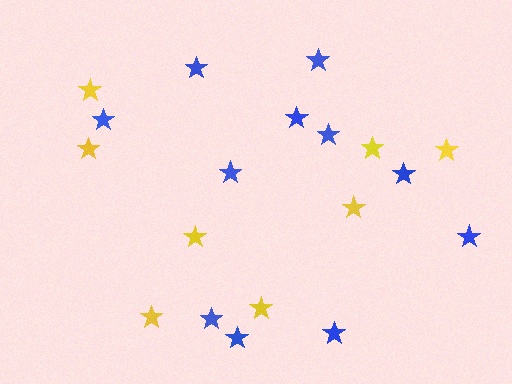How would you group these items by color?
There are 2 groups: one group of yellow stars (8) and one group of blue stars (11).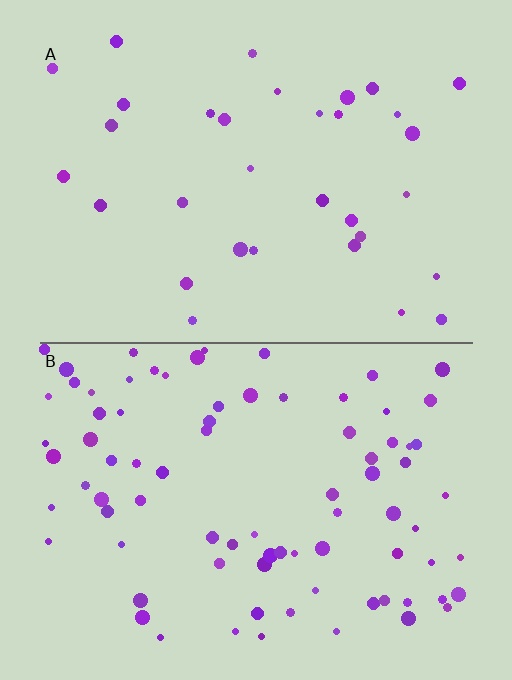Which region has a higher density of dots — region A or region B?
B (the bottom).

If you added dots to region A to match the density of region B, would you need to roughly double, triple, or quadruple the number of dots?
Approximately triple.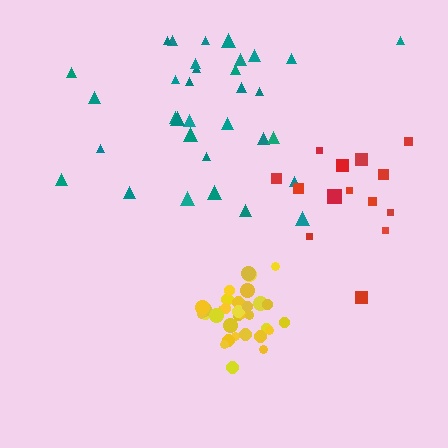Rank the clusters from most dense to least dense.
yellow, teal, red.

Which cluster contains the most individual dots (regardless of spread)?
Yellow (34).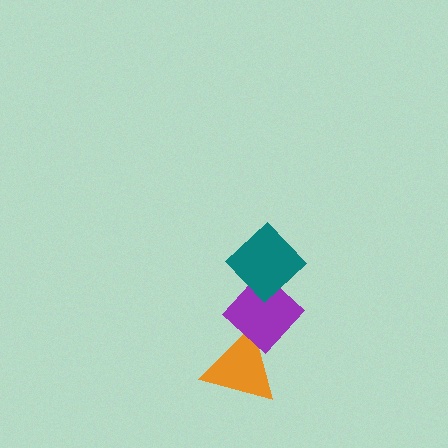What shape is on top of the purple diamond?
The teal diamond is on top of the purple diamond.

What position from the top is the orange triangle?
The orange triangle is 3rd from the top.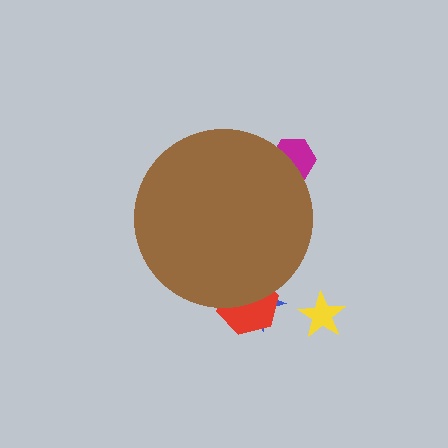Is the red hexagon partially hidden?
Yes, the red hexagon is partially hidden behind the brown circle.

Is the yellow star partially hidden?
No, the yellow star is fully visible.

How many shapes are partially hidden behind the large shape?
3 shapes are partially hidden.